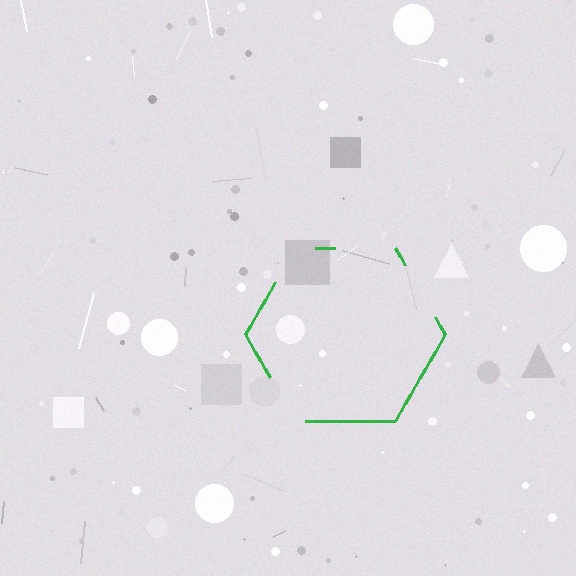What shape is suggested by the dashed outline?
The dashed outline suggests a hexagon.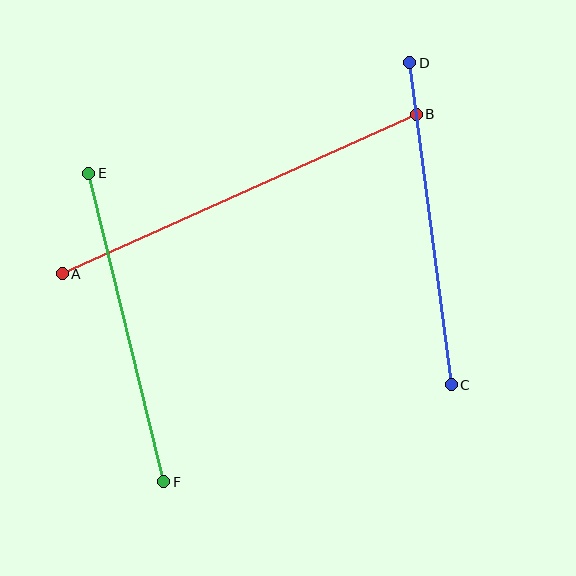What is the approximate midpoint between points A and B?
The midpoint is at approximately (239, 194) pixels.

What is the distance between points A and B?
The distance is approximately 388 pixels.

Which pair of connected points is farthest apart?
Points A and B are farthest apart.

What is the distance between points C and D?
The distance is approximately 325 pixels.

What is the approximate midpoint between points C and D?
The midpoint is at approximately (430, 224) pixels.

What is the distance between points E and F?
The distance is approximately 318 pixels.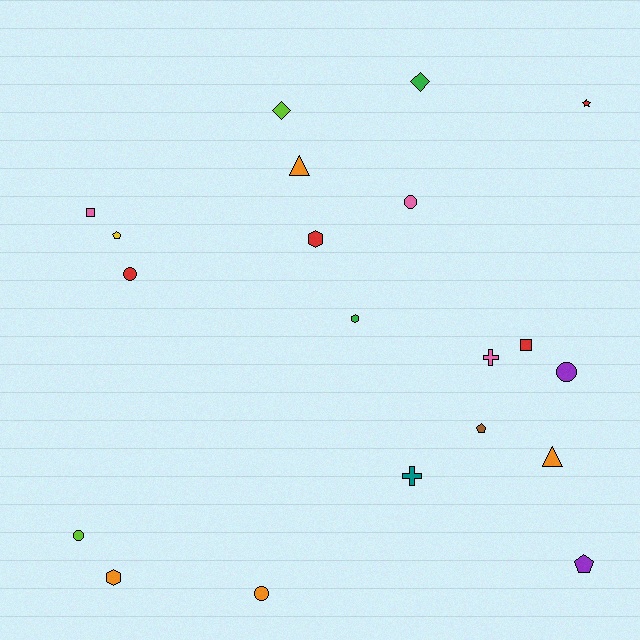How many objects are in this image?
There are 20 objects.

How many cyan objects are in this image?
There are no cyan objects.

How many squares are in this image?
There are 2 squares.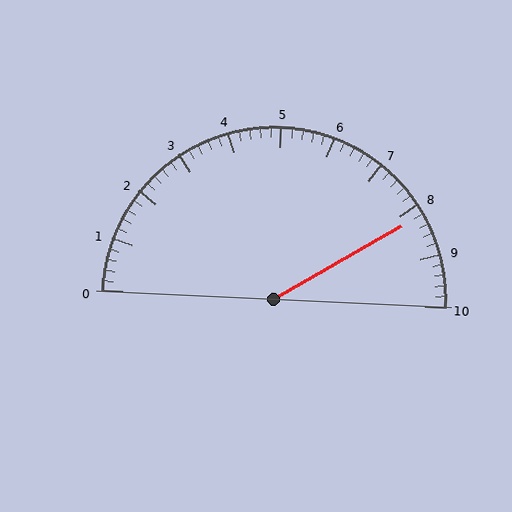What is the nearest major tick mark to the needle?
The nearest major tick mark is 8.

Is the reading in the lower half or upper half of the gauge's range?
The reading is in the upper half of the range (0 to 10).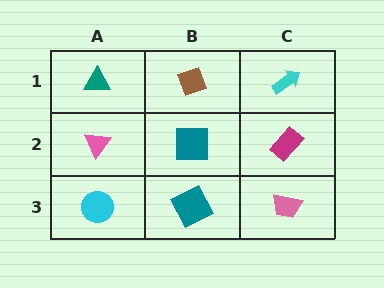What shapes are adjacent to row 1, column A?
A pink triangle (row 2, column A), a brown diamond (row 1, column B).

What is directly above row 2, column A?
A teal triangle.